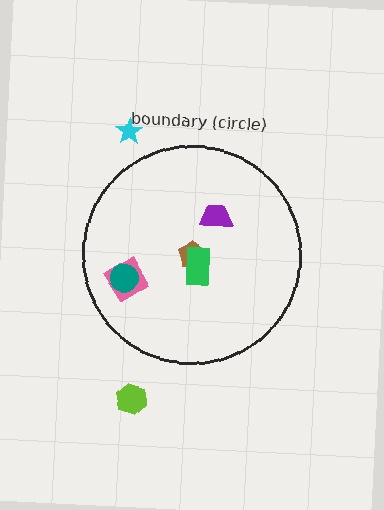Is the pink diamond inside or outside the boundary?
Inside.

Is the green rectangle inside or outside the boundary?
Inside.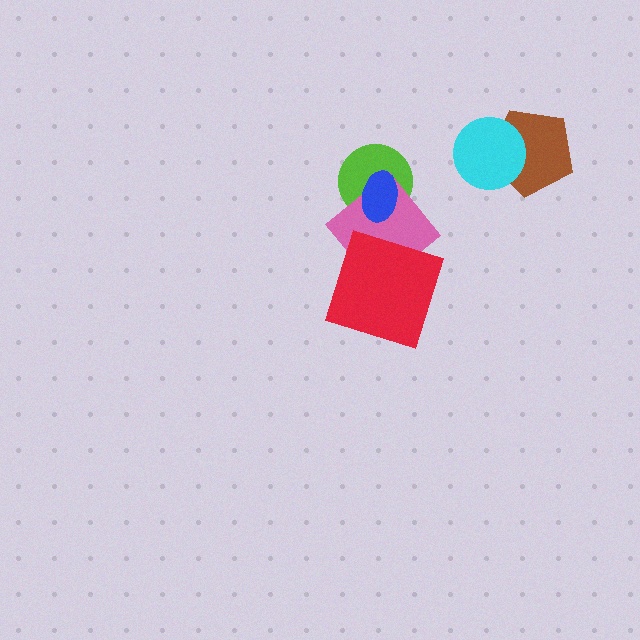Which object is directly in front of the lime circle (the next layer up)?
The pink diamond is directly in front of the lime circle.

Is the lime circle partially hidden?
Yes, it is partially covered by another shape.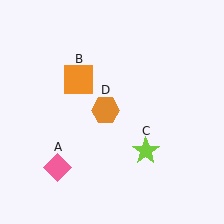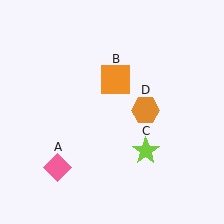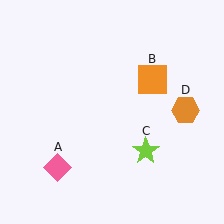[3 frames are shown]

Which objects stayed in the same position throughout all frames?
Pink diamond (object A) and lime star (object C) remained stationary.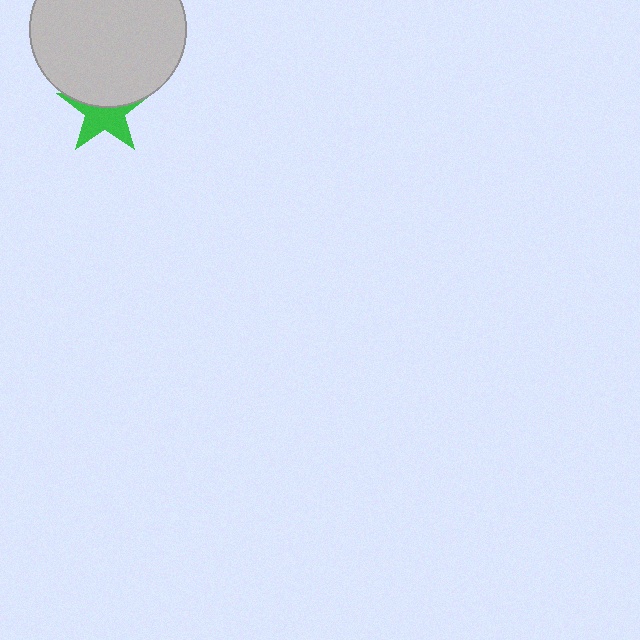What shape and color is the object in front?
The object in front is a light gray circle.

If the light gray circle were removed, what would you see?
You would see the complete green star.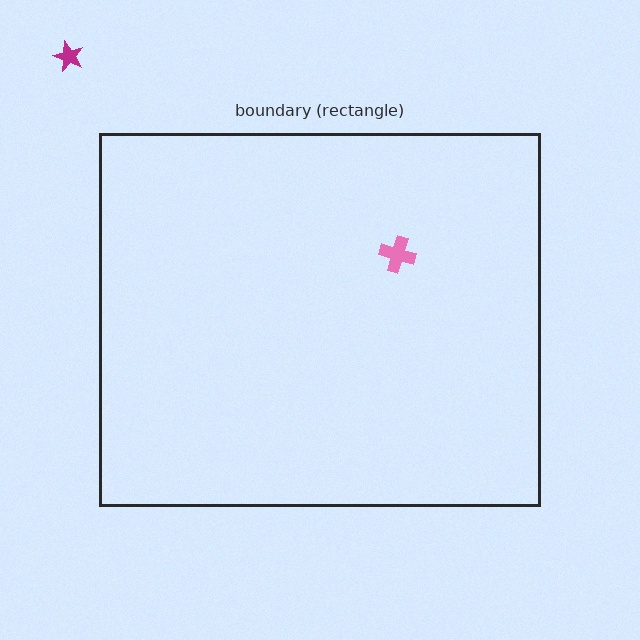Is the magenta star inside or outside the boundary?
Outside.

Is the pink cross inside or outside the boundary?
Inside.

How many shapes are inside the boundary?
1 inside, 1 outside.